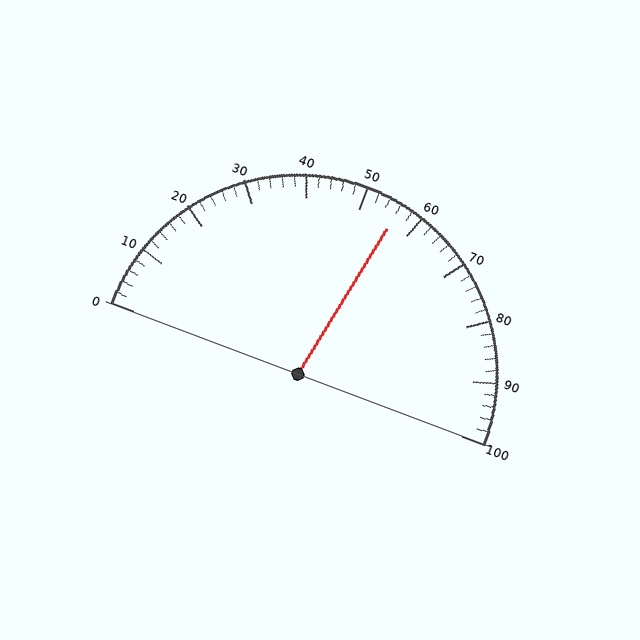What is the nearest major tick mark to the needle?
The nearest major tick mark is 60.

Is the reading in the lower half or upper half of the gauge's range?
The reading is in the upper half of the range (0 to 100).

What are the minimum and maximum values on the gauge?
The gauge ranges from 0 to 100.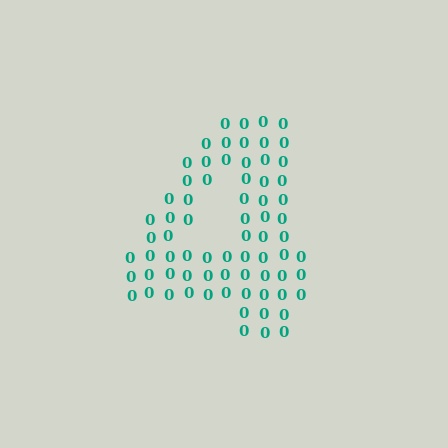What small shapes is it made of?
It is made of small digit 0's.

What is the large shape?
The large shape is the digit 4.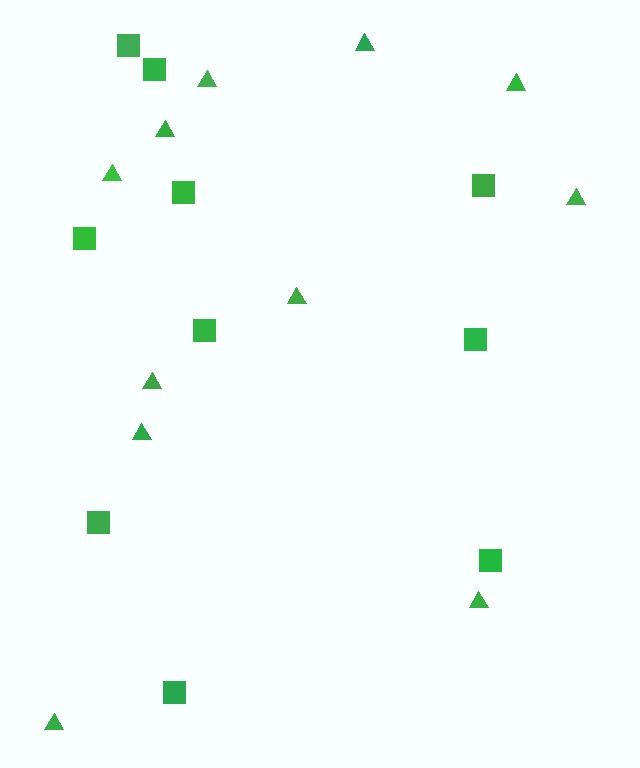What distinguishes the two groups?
There are 2 groups: one group of squares (10) and one group of triangles (11).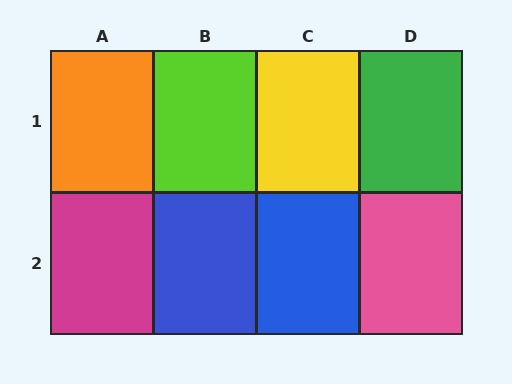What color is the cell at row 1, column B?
Lime.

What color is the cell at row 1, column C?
Yellow.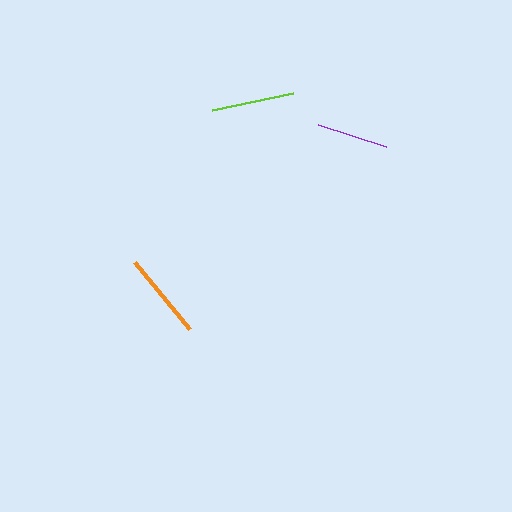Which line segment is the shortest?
The purple line is the shortest at approximately 71 pixels.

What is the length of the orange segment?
The orange segment is approximately 87 pixels long.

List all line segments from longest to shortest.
From longest to shortest: orange, lime, purple.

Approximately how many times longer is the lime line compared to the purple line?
The lime line is approximately 1.2 times the length of the purple line.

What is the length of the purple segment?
The purple segment is approximately 71 pixels long.